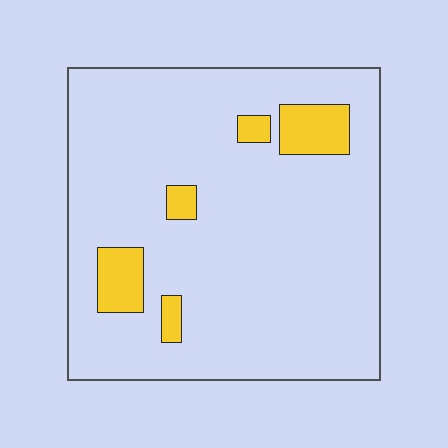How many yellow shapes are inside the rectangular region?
5.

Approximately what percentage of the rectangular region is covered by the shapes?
Approximately 10%.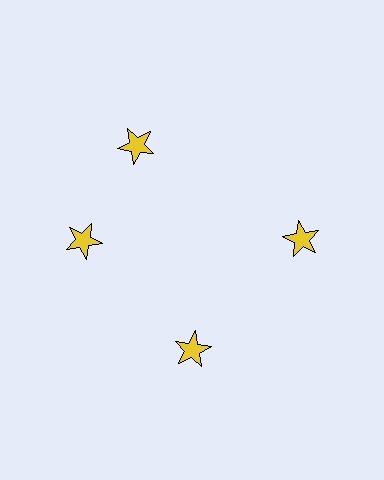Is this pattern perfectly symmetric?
No. The 4 yellow stars are arranged in a ring, but one element near the 12 o'clock position is rotated out of alignment along the ring, breaking the 4-fold rotational symmetry.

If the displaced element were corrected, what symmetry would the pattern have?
It would have 4-fold rotational symmetry — the pattern would map onto itself every 90 degrees.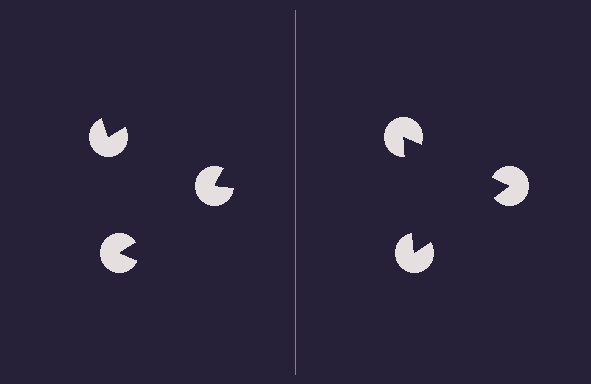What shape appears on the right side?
An illusory triangle.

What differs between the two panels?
The pac-man discs are positioned identically on both sides; only the wedge orientations differ. On the right they align to a triangle; on the left they are misaligned.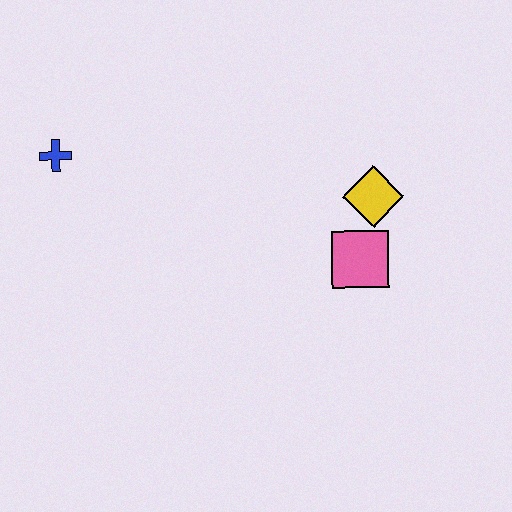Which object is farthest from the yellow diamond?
The blue cross is farthest from the yellow diamond.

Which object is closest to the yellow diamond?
The pink square is closest to the yellow diamond.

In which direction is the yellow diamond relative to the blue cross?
The yellow diamond is to the right of the blue cross.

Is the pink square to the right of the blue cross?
Yes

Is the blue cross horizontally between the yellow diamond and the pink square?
No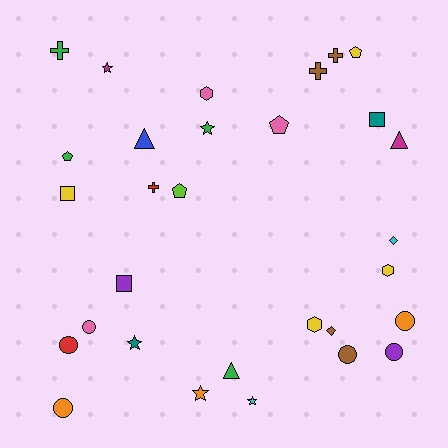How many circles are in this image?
There are 6 circles.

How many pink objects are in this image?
There are 3 pink objects.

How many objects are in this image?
There are 30 objects.